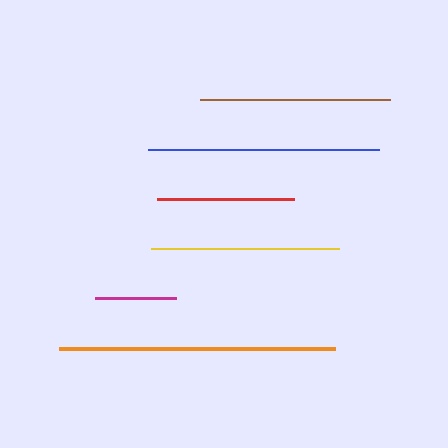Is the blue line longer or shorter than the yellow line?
The blue line is longer than the yellow line.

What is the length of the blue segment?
The blue segment is approximately 231 pixels long.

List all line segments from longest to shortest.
From longest to shortest: orange, blue, brown, yellow, red, magenta.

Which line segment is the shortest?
The magenta line is the shortest at approximately 80 pixels.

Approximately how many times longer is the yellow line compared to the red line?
The yellow line is approximately 1.4 times the length of the red line.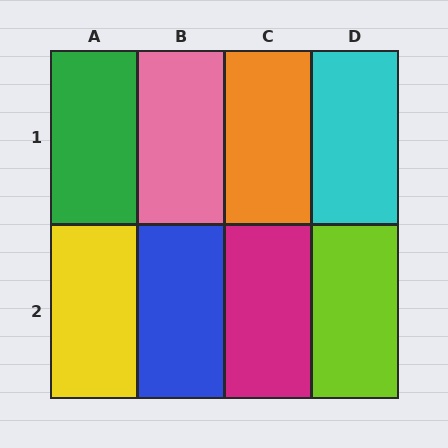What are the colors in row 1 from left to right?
Green, pink, orange, cyan.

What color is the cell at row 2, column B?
Blue.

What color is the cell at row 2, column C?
Magenta.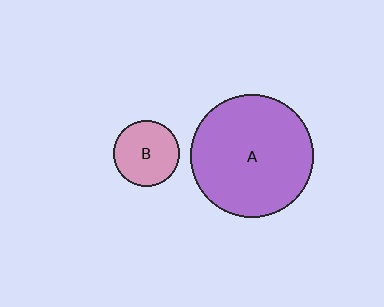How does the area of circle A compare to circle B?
Approximately 3.5 times.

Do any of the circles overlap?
No, none of the circles overlap.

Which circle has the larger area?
Circle A (purple).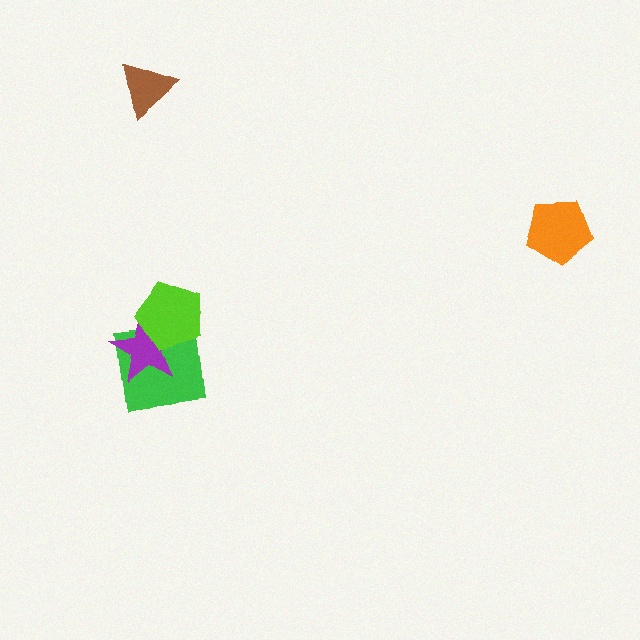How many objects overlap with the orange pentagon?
0 objects overlap with the orange pentagon.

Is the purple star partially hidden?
Yes, it is partially covered by another shape.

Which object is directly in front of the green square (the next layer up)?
The purple star is directly in front of the green square.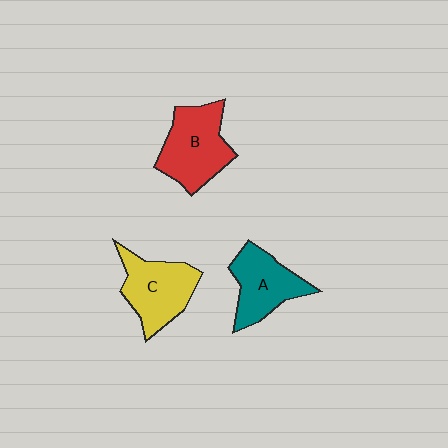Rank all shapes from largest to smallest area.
From largest to smallest: B (red), C (yellow), A (teal).